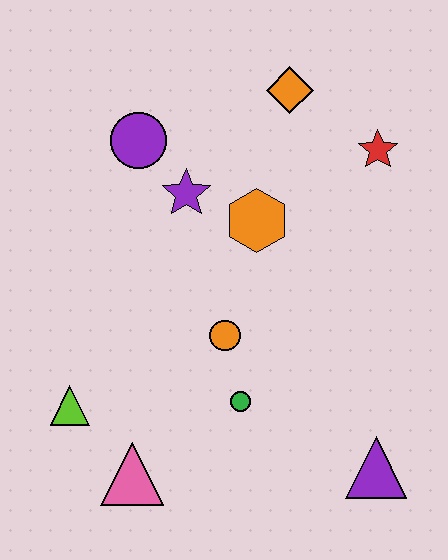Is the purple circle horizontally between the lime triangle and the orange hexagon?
Yes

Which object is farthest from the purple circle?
The purple triangle is farthest from the purple circle.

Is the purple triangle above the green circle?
No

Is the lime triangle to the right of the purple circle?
No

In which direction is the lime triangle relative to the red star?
The lime triangle is to the left of the red star.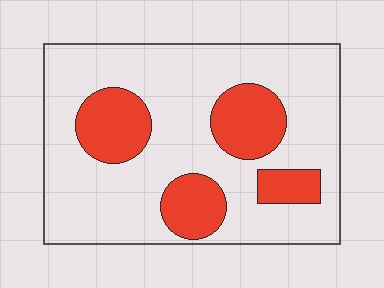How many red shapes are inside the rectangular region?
4.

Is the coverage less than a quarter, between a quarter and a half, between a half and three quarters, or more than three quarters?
Less than a quarter.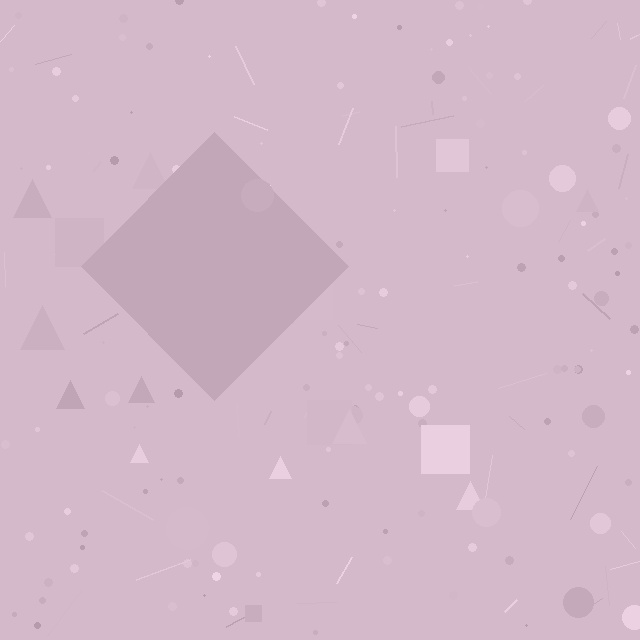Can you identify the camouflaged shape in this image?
The camouflaged shape is a diamond.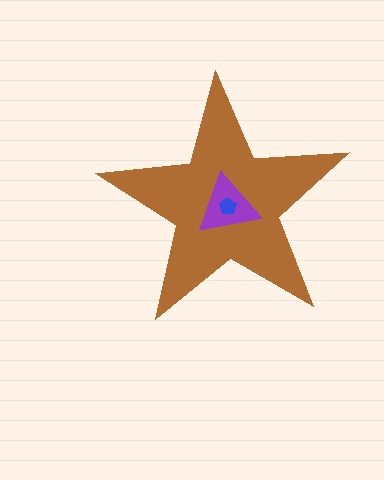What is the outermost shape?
The brown star.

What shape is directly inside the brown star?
The purple triangle.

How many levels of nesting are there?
3.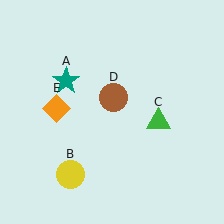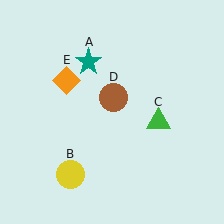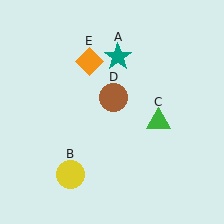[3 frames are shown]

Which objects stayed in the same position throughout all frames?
Yellow circle (object B) and green triangle (object C) and brown circle (object D) remained stationary.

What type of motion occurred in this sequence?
The teal star (object A), orange diamond (object E) rotated clockwise around the center of the scene.